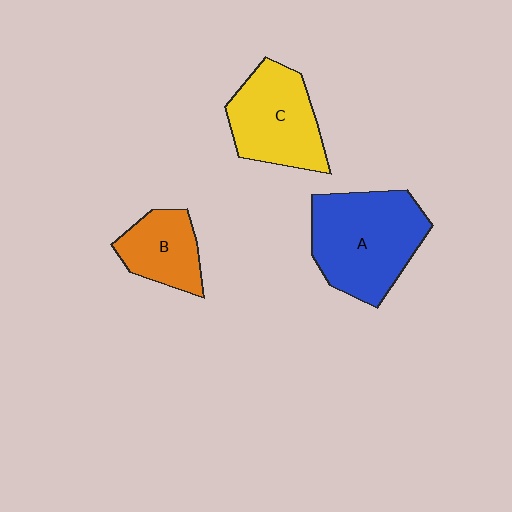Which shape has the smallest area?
Shape B (orange).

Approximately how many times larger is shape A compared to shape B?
Approximately 1.9 times.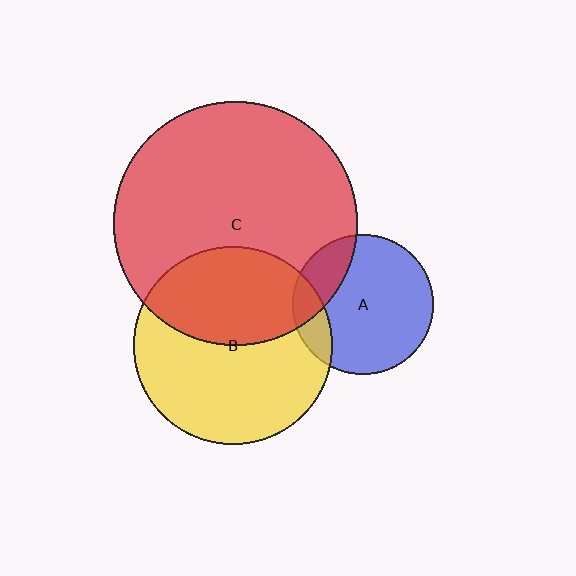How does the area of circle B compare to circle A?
Approximately 2.0 times.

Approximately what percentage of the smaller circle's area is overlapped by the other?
Approximately 40%.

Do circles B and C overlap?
Yes.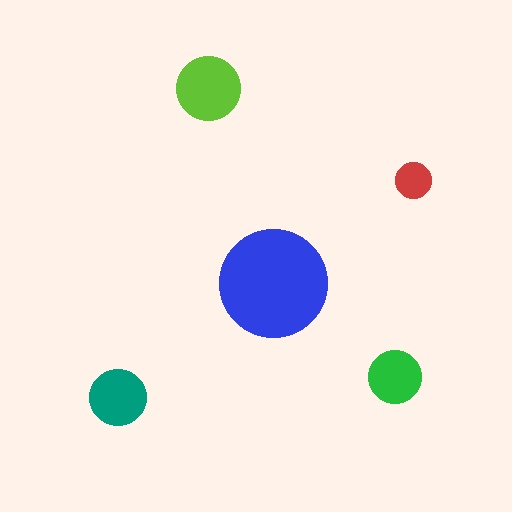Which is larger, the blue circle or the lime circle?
The blue one.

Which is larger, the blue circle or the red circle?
The blue one.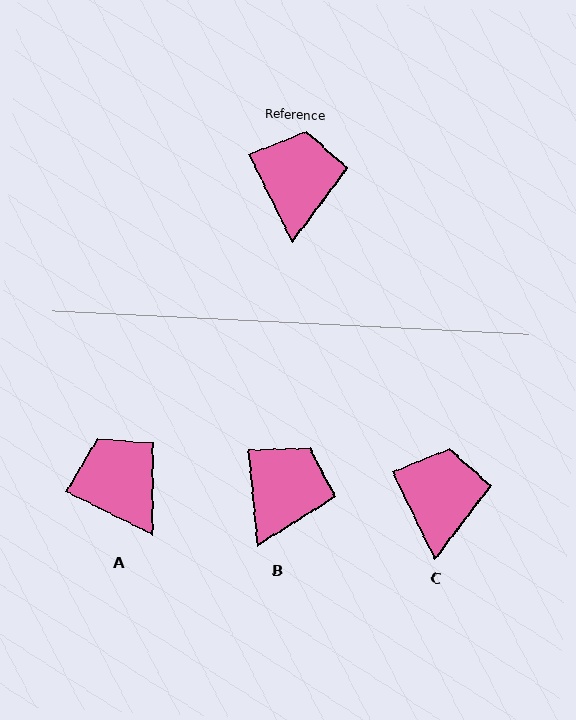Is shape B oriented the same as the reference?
No, it is off by about 21 degrees.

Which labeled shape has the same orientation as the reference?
C.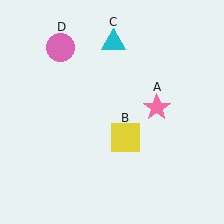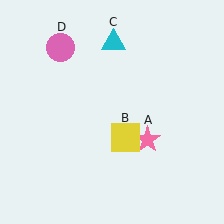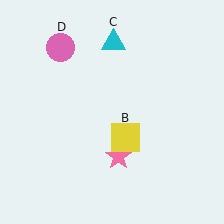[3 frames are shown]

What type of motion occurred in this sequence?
The pink star (object A) rotated clockwise around the center of the scene.